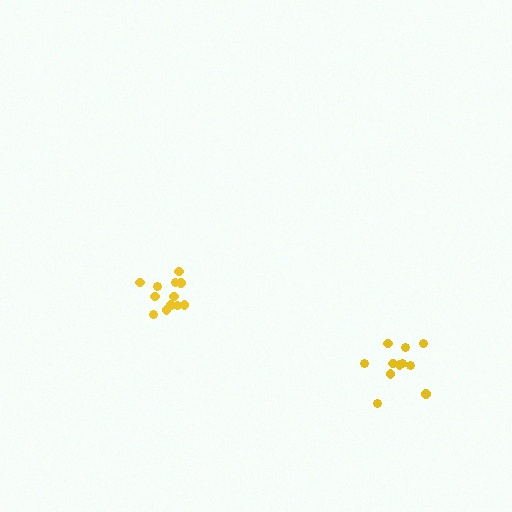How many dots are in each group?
Group 1: 12 dots, Group 2: 11 dots (23 total).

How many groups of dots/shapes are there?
There are 2 groups.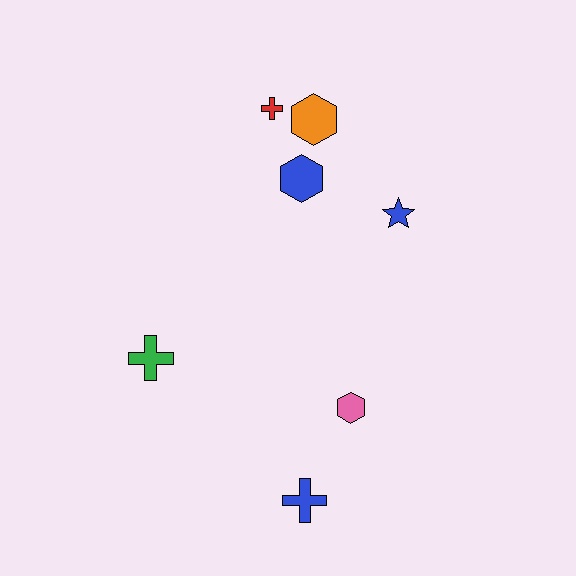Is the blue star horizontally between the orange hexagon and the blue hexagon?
No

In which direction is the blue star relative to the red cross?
The blue star is to the right of the red cross.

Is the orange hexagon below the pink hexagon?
No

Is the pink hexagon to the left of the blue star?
Yes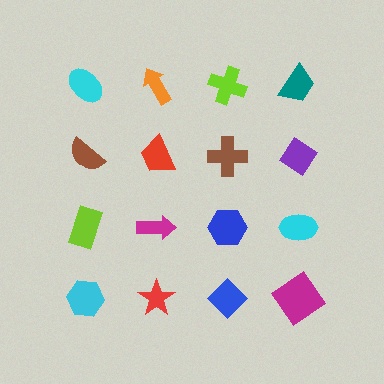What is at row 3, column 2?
A magenta arrow.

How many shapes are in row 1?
4 shapes.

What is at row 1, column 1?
A cyan ellipse.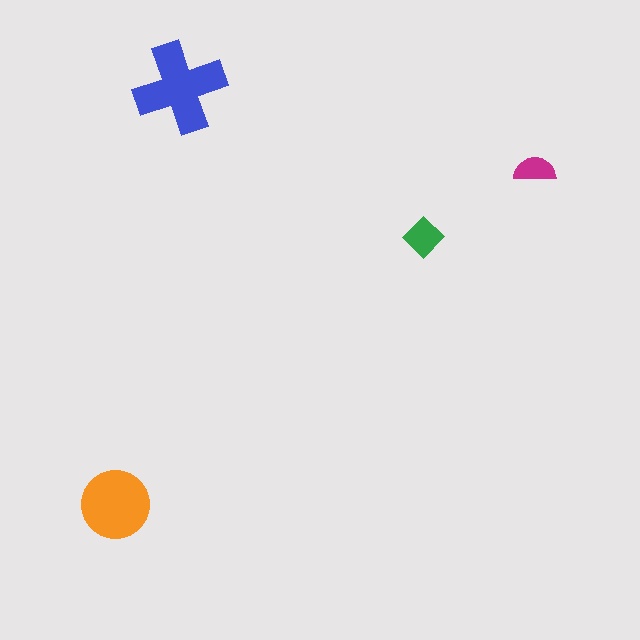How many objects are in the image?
There are 4 objects in the image.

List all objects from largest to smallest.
The blue cross, the orange circle, the green diamond, the magenta semicircle.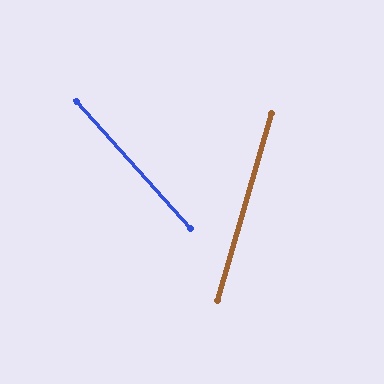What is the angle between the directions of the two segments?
Approximately 58 degrees.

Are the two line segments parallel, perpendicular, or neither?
Neither parallel nor perpendicular — they differ by about 58°.